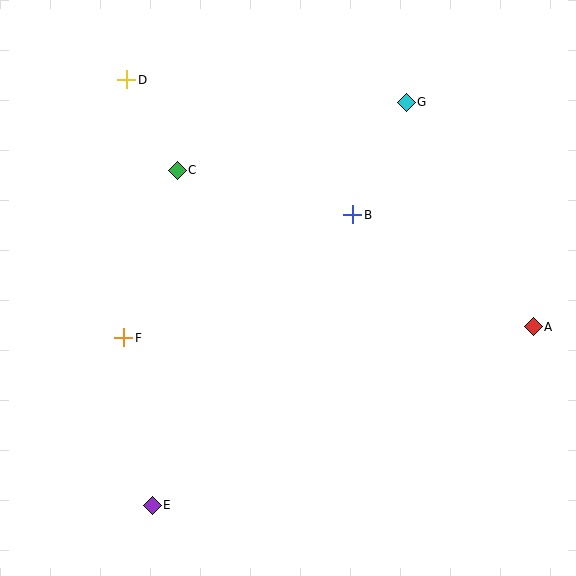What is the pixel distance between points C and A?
The distance between C and A is 389 pixels.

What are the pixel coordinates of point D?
Point D is at (127, 80).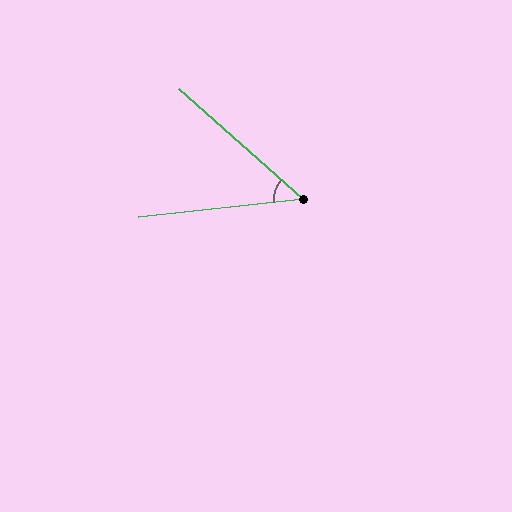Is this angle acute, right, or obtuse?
It is acute.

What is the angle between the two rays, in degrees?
Approximately 48 degrees.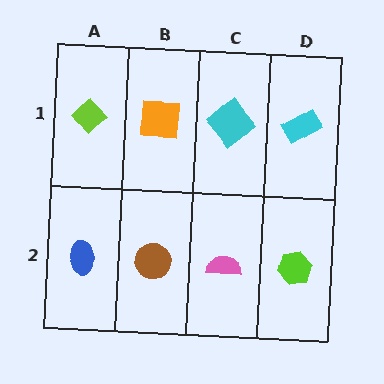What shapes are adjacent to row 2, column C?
A cyan diamond (row 1, column C), a brown circle (row 2, column B), a lime hexagon (row 2, column D).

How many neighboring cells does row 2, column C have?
3.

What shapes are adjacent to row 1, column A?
A blue ellipse (row 2, column A), an orange square (row 1, column B).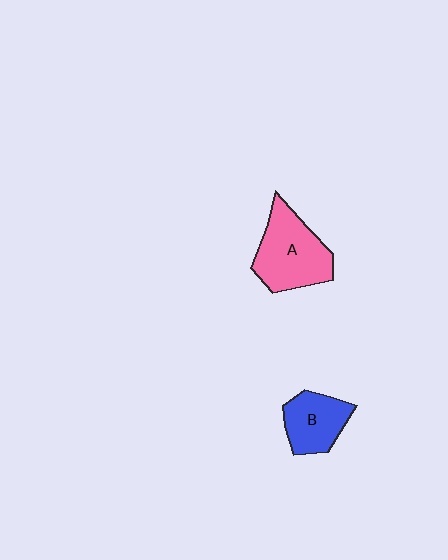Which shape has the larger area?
Shape A (pink).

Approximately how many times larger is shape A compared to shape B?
Approximately 1.5 times.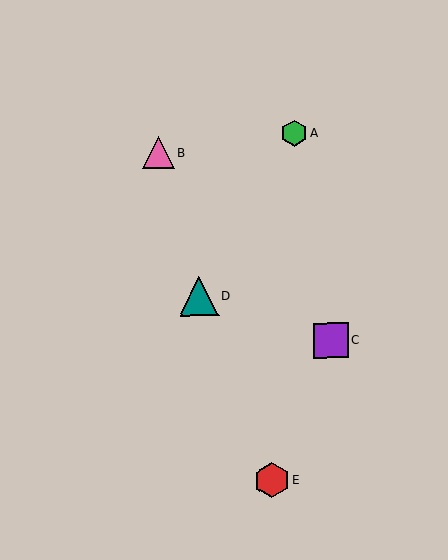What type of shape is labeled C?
Shape C is a purple square.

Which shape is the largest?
The teal triangle (labeled D) is the largest.